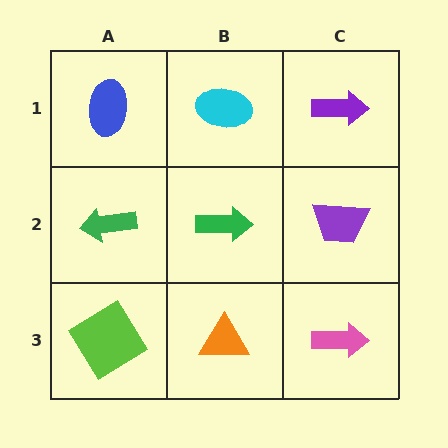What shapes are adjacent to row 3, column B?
A green arrow (row 2, column B), a lime diamond (row 3, column A), a pink arrow (row 3, column C).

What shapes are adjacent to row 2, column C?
A purple arrow (row 1, column C), a pink arrow (row 3, column C), a green arrow (row 2, column B).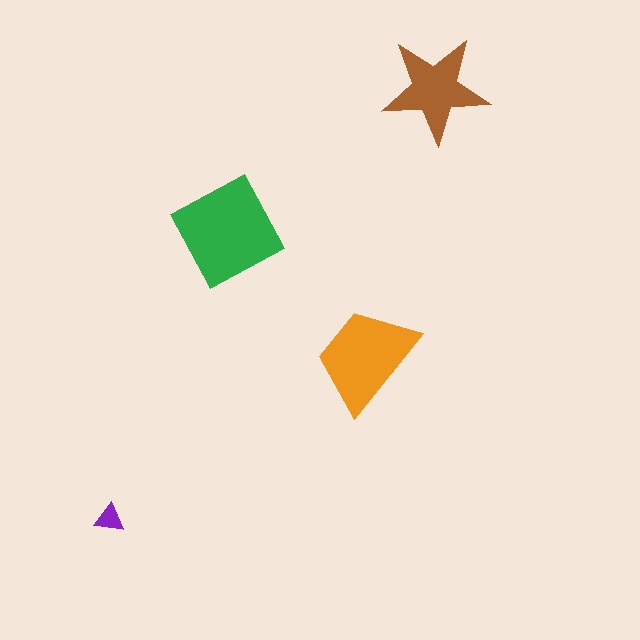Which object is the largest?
The green diamond.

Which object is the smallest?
The purple triangle.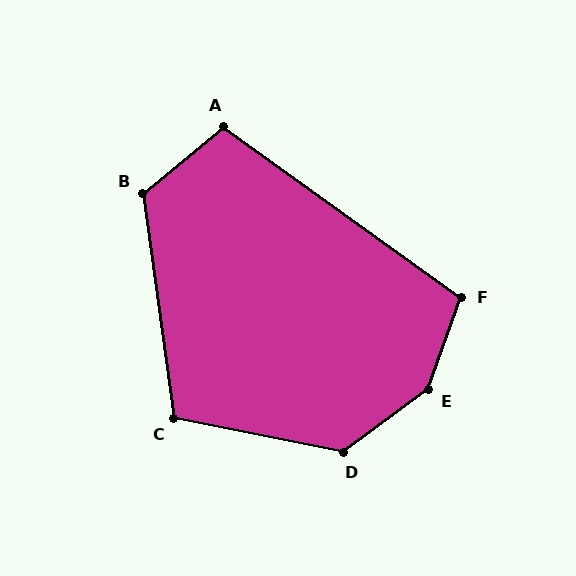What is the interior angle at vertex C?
Approximately 109 degrees (obtuse).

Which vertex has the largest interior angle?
E, at approximately 146 degrees.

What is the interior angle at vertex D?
Approximately 132 degrees (obtuse).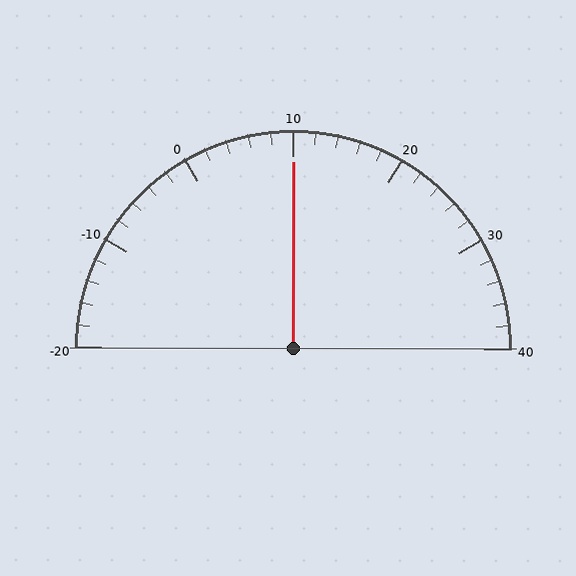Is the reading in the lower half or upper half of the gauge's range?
The reading is in the upper half of the range (-20 to 40).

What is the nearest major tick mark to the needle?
The nearest major tick mark is 10.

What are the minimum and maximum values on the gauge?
The gauge ranges from -20 to 40.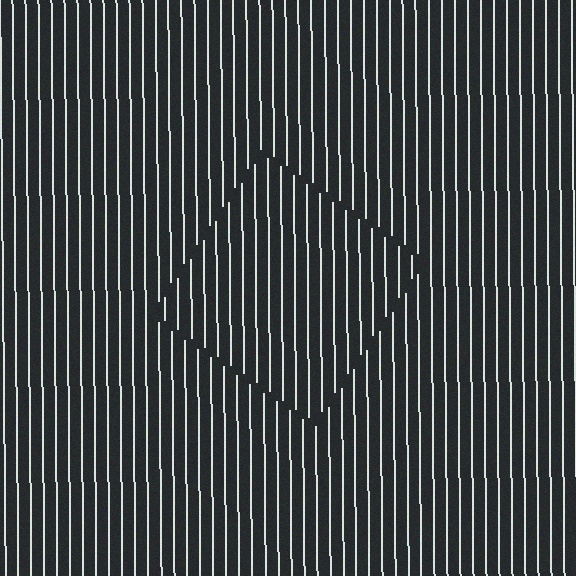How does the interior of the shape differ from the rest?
The interior of the shape contains the same grating, shifted by half a period — the contour is defined by the phase discontinuity where line-ends from the inner and outer gratings abut.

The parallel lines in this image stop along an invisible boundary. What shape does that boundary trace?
An illusory square. The interior of the shape contains the same grating, shifted by half a period — the contour is defined by the phase discontinuity where line-ends from the inner and outer gratings abut.